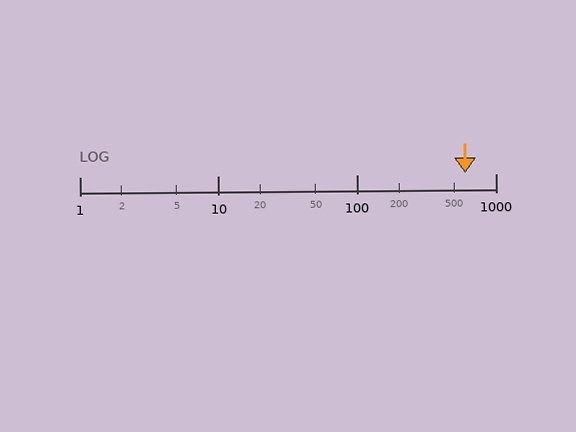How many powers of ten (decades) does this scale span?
The scale spans 3 decades, from 1 to 1000.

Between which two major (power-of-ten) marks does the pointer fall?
The pointer is between 100 and 1000.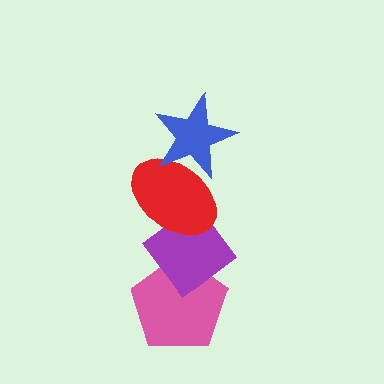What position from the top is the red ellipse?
The red ellipse is 2nd from the top.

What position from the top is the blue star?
The blue star is 1st from the top.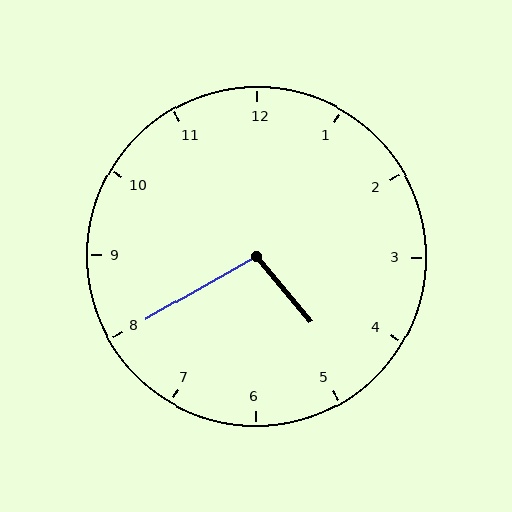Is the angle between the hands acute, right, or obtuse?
It is obtuse.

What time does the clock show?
4:40.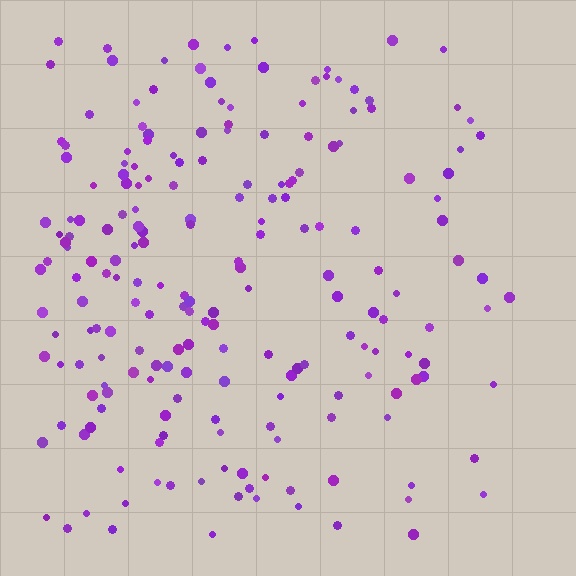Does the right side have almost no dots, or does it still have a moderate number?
Still a moderate number, just noticeably fewer than the left.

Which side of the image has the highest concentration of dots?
The left.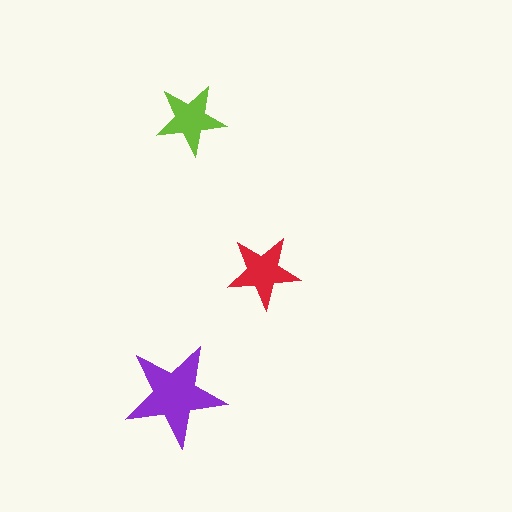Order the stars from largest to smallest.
the purple one, the red one, the lime one.